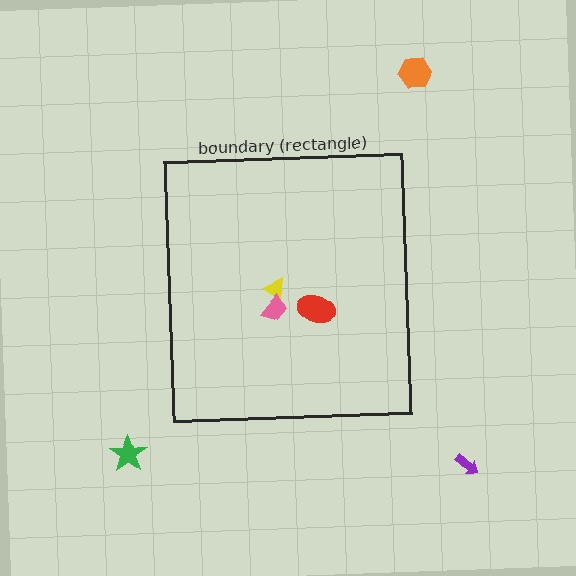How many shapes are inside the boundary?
3 inside, 3 outside.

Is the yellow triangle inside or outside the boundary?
Inside.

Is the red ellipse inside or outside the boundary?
Inside.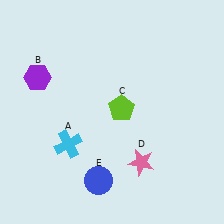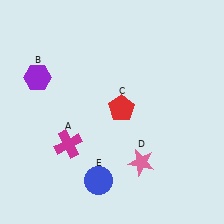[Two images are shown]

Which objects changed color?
A changed from cyan to magenta. C changed from lime to red.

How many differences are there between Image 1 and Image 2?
There are 2 differences between the two images.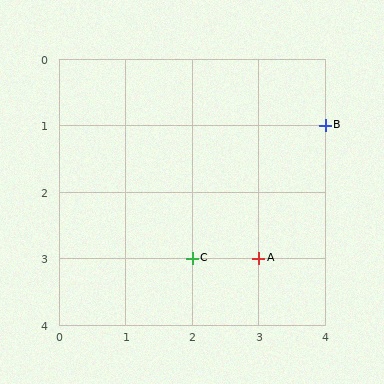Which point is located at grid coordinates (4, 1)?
Point B is at (4, 1).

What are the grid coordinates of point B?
Point B is at grid coordinates (4, 1).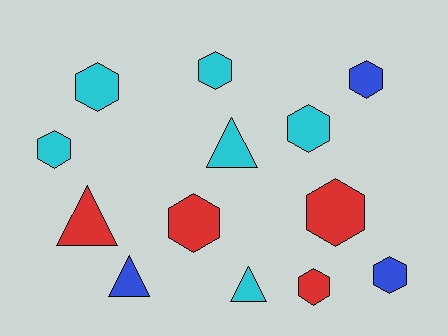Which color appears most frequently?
Cyan, with 6 objects.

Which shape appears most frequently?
Hexagon, with 9 objects.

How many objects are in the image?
There are 13 objects.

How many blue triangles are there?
There is 1 blue triangle.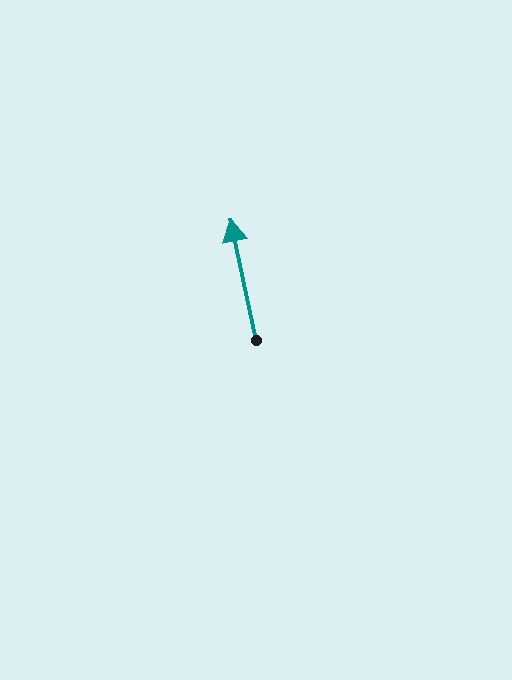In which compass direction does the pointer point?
North.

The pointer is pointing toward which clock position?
Roughly 12 o'clock.